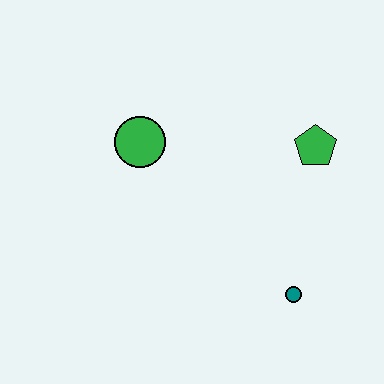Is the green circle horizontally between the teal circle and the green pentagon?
No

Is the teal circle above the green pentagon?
No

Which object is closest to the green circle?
The green pentagon is closest to the green circle.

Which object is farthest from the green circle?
The teal circle is farthest from the green circle.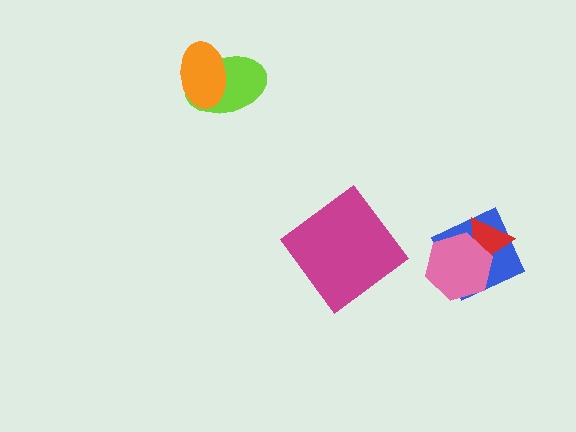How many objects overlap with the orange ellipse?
1 object overlaps with the orange ellipse.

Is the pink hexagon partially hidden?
No, no other shape covers it.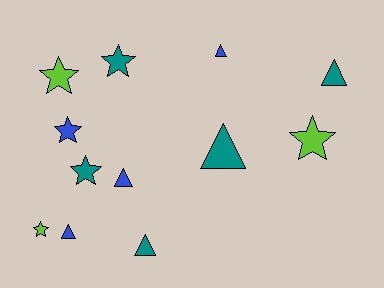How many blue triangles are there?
There are 3 blue triangles.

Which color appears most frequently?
Teal, with 5 objects.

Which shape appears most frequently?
Star, with 6 objects.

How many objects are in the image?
There are 12 objects.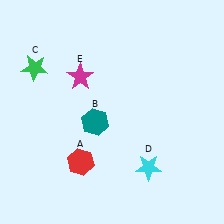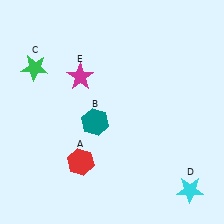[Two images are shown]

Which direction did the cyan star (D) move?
The cyan star (D) moved right.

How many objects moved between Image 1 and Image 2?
1 object moved between the two images.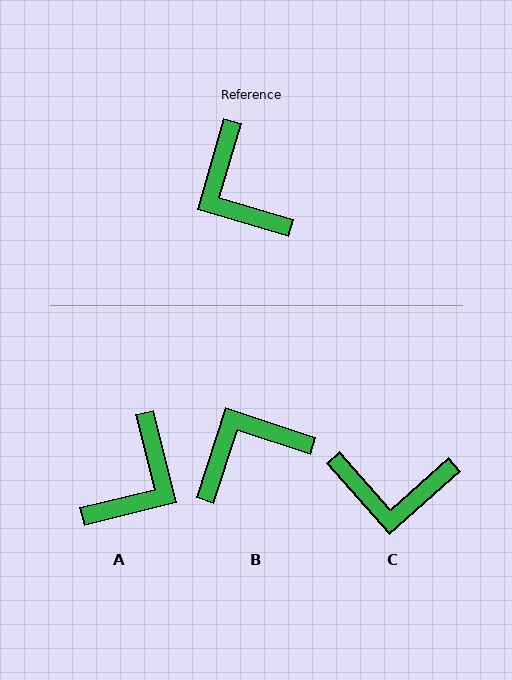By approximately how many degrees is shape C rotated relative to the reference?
Approximately 58 degrees counter-clockwise.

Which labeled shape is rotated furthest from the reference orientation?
A, about 120 degrees away.